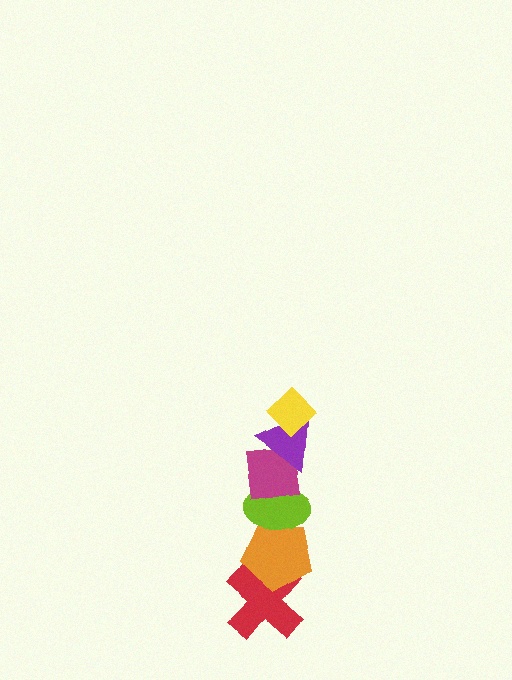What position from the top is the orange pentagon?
The orange pentagon is 5th from the top.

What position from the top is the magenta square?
The magenta square is 3rd from the top.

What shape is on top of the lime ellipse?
The magenta square is on top of the lime ellipse.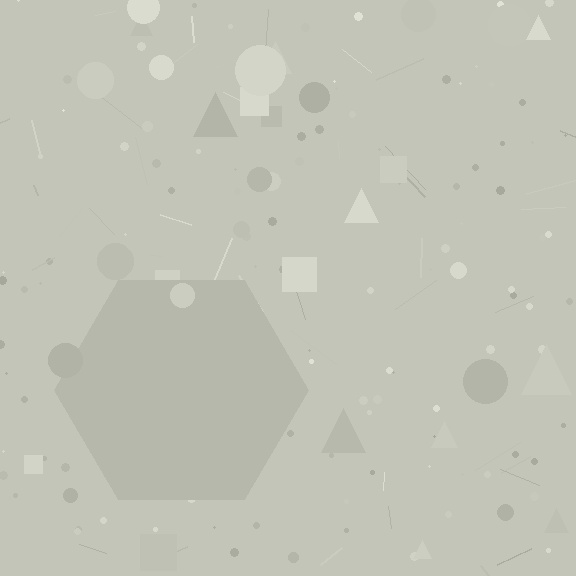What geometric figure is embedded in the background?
A hexagon is embedded in the background.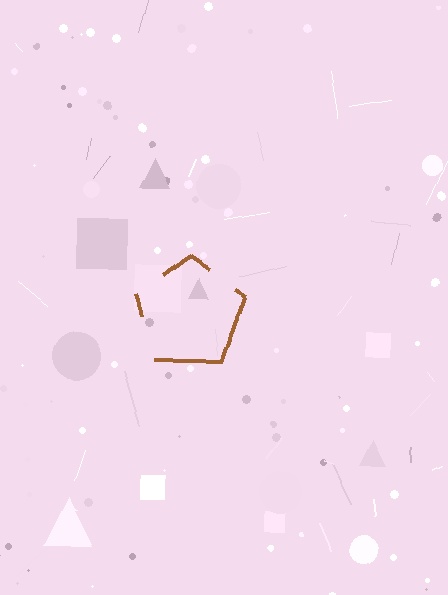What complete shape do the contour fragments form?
The contour fragments form a pentagon.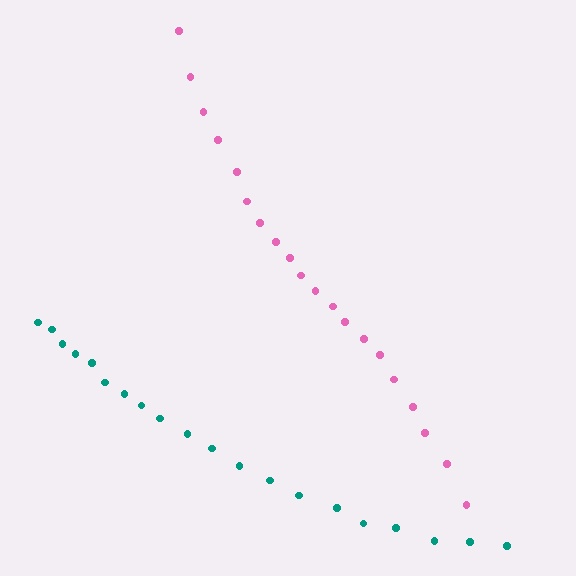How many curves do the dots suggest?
There are 2 distinct paths.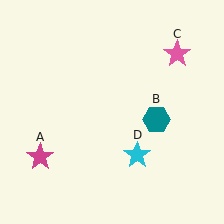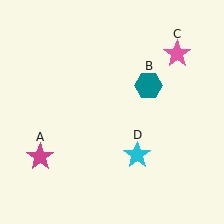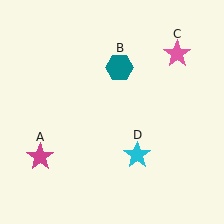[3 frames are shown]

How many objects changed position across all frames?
1 object changed position: teal hexagon (object B).